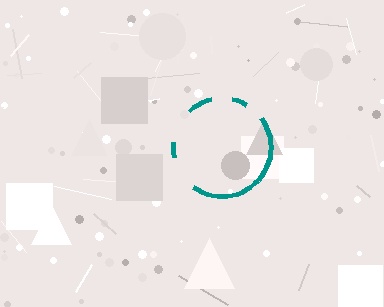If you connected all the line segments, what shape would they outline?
They would outline a circle.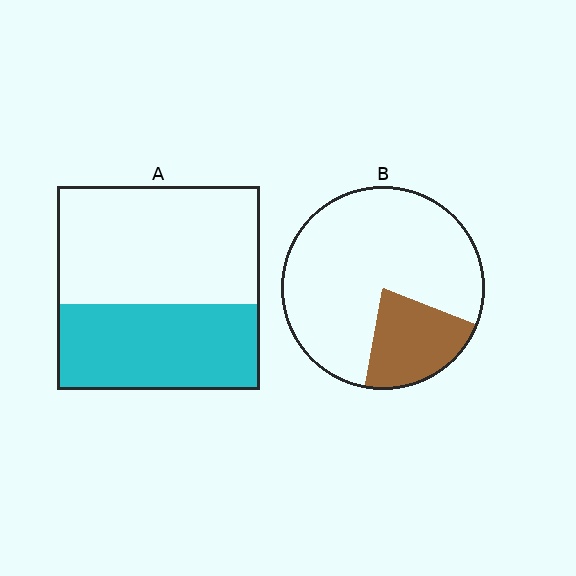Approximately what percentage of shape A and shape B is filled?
A is approximately 40% and B is approximately 20%.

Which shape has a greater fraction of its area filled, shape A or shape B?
Shape A.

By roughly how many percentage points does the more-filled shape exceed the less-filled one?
By roughly 20 percentage points (A over B).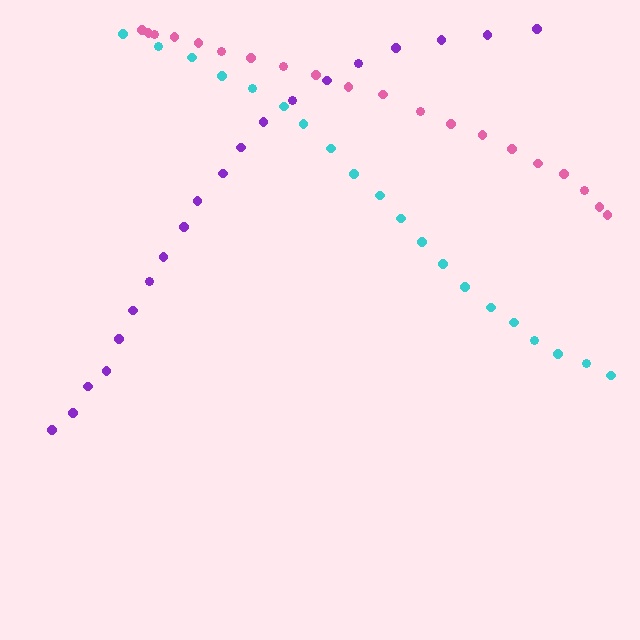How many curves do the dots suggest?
There are 3 distinct paths.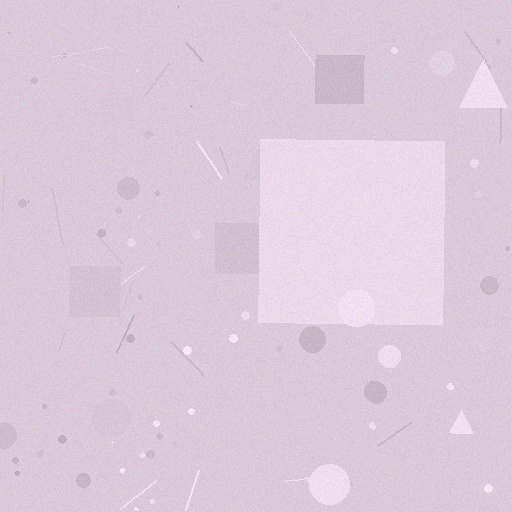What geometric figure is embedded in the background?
A square is embedded in the background.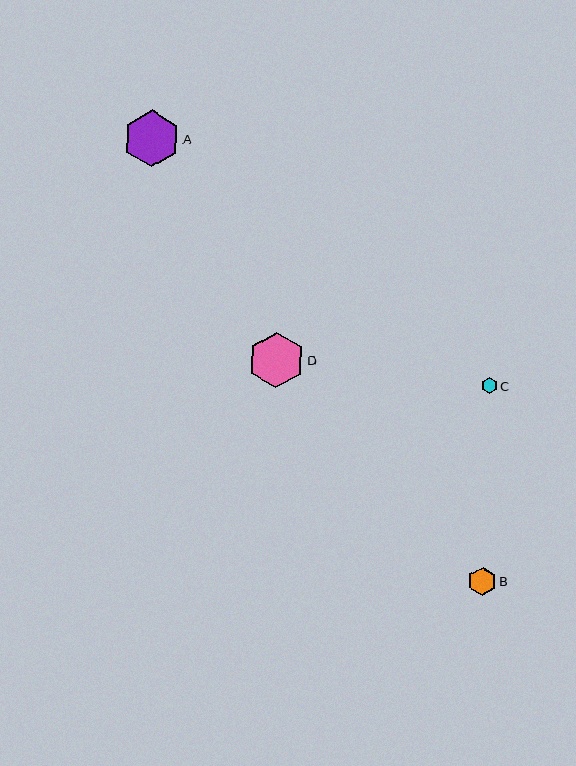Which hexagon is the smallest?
Hexagon C is the smallest with a size of approximately 15 pixels.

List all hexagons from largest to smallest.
From largest to smallest: A, D, B, C.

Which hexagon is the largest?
Hexagon A is the largest with a size of approximately 56 pixels.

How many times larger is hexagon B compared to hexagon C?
Hexagon B is approximately 1.8 times the size of hexagon C.